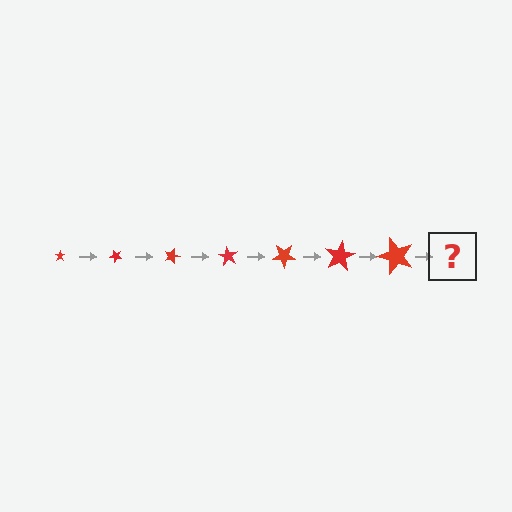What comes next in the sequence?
The next element should be a star, larger than the previous one and rotated 315 degrees from the start.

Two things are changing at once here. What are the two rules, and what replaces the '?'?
The two rules are that the star grows larger each step and it rotates 45 degrees each step. The '?' should be a star, larger than the previous one and rotated 315 degrees from the start.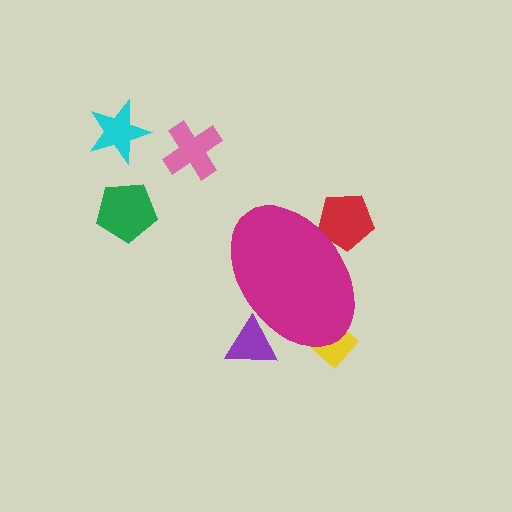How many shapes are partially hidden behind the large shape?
3 shapes are partially hidden.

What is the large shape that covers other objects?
A magenta ellipse.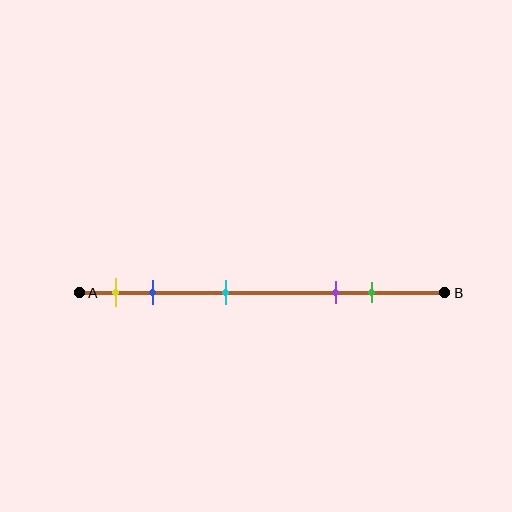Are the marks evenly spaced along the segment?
No, the marks are not evenly spaced.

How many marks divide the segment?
There are 5 marks dividing the segment.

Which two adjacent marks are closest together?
The yellow and blue marks are the closest adjacent pair.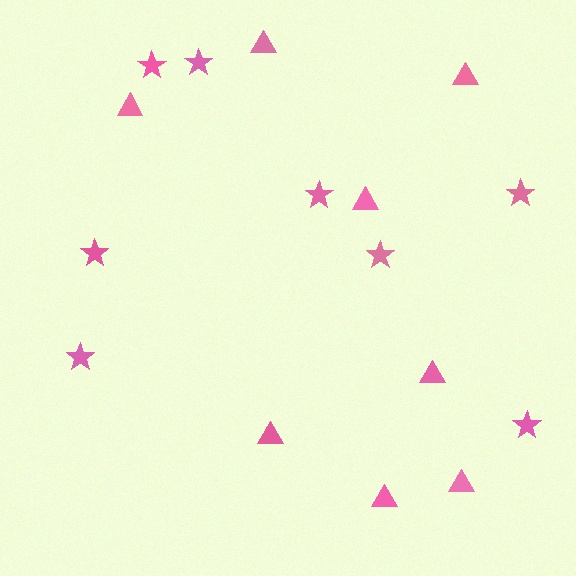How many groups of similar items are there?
There are 2 groups: one group of stars (8) and one group of triangles (8).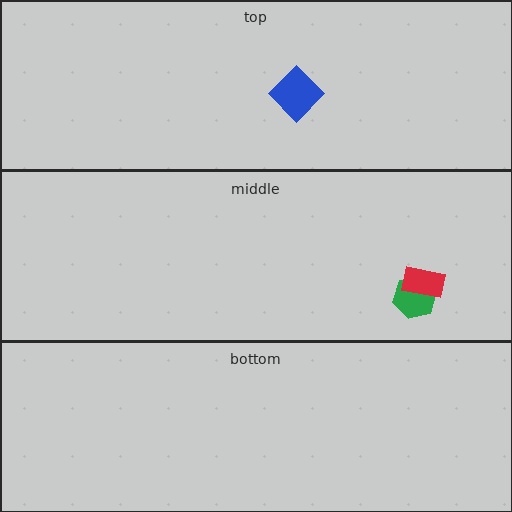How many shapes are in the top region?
1.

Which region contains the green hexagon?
The middle region.